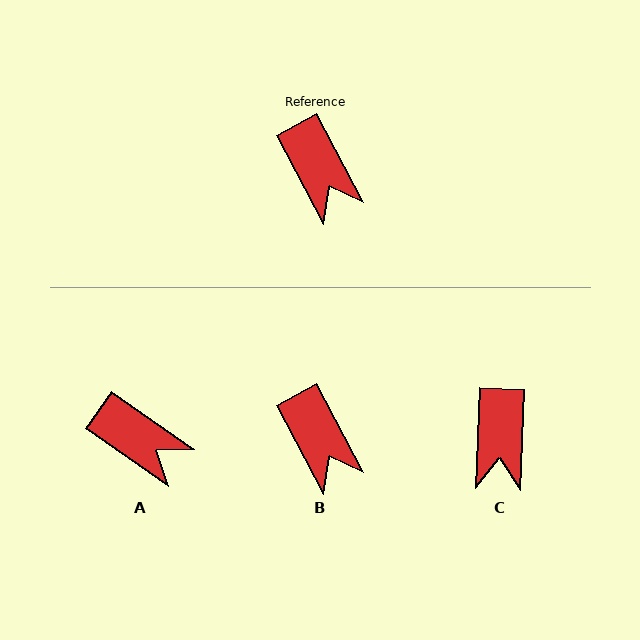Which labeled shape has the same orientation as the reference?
B.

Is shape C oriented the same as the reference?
No, it is off by about 31 degrees.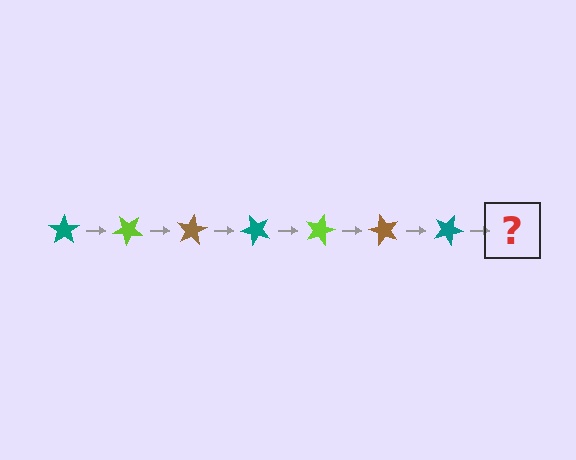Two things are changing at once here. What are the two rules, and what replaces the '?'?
The two rules are that it rotates 40 degrees each step and the color cycles through teal, lime, and brown. The '?' should be a lime star, rotated 280 degrees from the start.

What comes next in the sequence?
The next element should be a lime star, rotated 280 degrees from the start.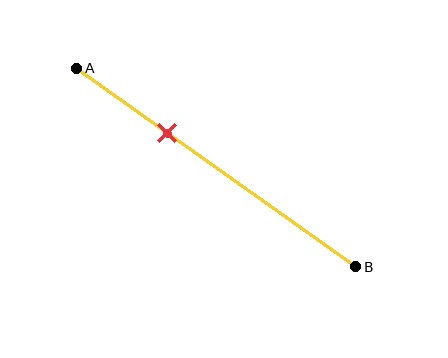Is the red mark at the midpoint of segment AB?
No, the mark is at about 35% from A, not at the 50% midpoint.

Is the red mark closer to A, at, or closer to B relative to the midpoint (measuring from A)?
The red mark is closer to point A than the midpoint of segment AB.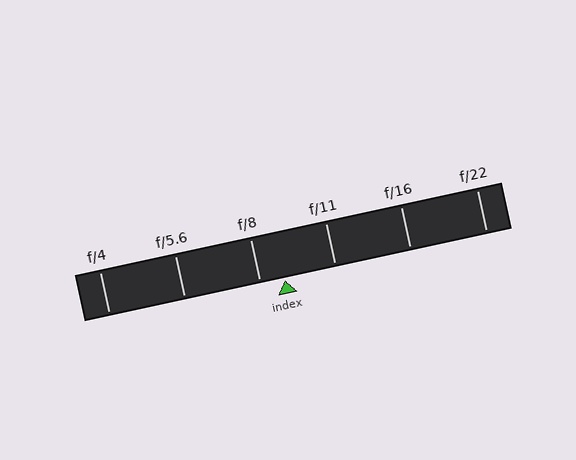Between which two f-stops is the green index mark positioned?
The index mark is between f/8 and f/11.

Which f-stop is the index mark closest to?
The index mark is closest to f/8.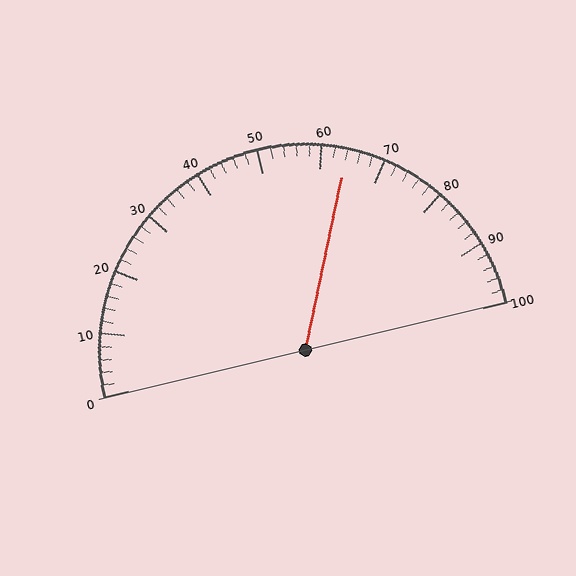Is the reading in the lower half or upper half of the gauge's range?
The reading is in the upper half of the range (0 to 100).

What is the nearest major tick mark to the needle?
The nearest major tick mark is 60.